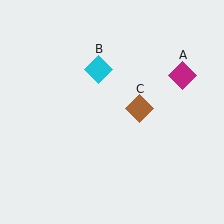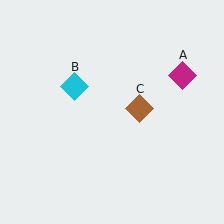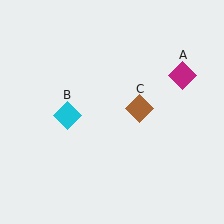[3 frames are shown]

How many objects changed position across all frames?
1 object changed position: cyan diamond (object B).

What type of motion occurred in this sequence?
The cyan diamond (object B) rotated counterclockwise around the center of the scene.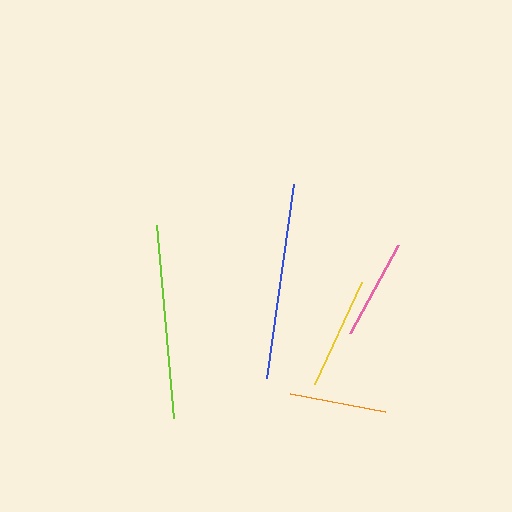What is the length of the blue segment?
The blue segment is approximately 196 pixels long.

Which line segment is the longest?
The blue line is the longest at approximately 196 pixels.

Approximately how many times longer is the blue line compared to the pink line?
The blue line is approximately 2.0 times the length of the pink line.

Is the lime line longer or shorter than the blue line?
The blue line is longer than the lime line.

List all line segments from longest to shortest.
From longest to shortest: blue, lime, yellow, pink, orange.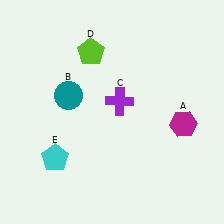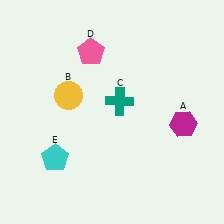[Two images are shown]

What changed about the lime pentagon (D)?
In Image 1, D is lime. In Image 2, it changed to pink.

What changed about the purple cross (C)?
In Image 1, C is purple. In Image 2, it changed to teal.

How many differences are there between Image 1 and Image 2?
There are 3 differences between the two images.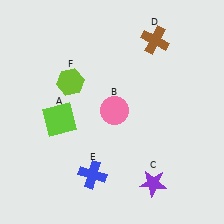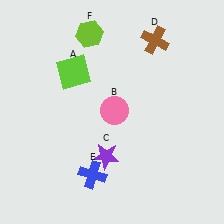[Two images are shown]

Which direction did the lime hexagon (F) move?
The lime hexagon (F) moved up.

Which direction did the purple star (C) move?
The purple star (C) moved left.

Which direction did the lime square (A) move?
The lime square (A) moved up.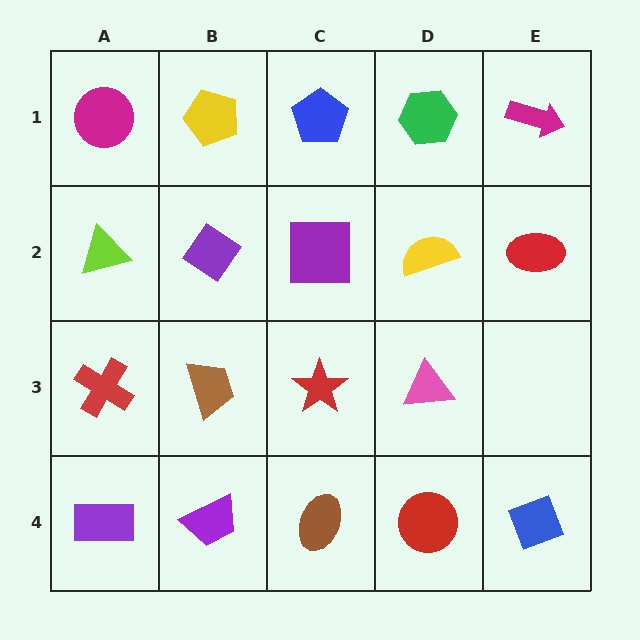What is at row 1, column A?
A magenta circle.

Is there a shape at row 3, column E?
No, that cell is empty.